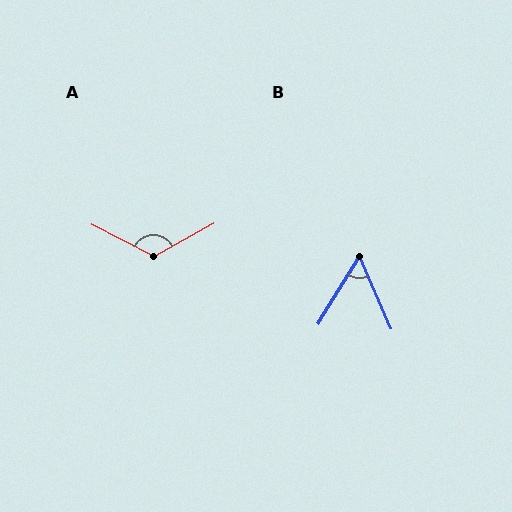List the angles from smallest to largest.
B (55°), A (124°).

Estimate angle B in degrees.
Approximately 55 degrees.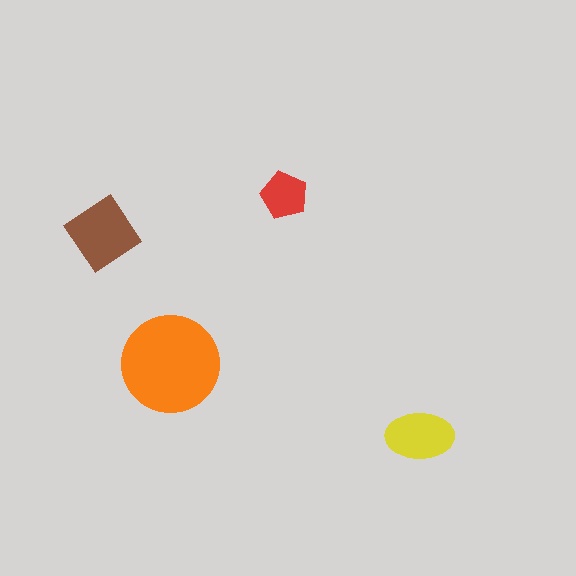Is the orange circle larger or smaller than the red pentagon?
Larger.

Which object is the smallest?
The red pentagon.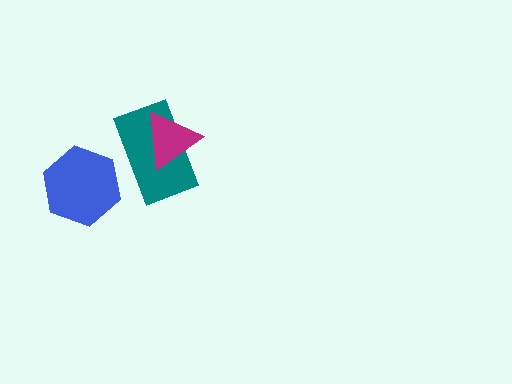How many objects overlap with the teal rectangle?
1 object overlaps with the teal rectangle.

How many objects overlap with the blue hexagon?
0 objects overlap with the blue hexagon.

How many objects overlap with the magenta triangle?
1 object overlaps with the magenta triangle.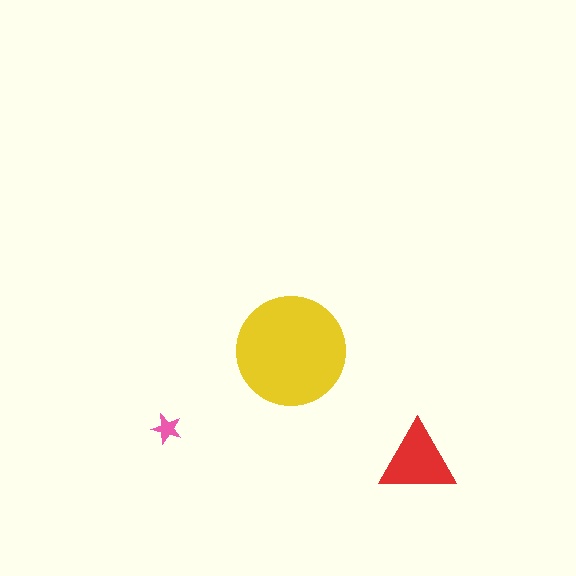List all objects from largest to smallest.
The yellow circle, the red triangle, the pink star.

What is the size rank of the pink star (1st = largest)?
3rd.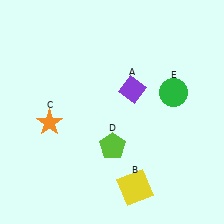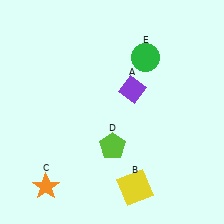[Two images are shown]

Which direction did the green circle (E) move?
The green circle (E) moved up.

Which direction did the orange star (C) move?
The orange star (C) moved down.